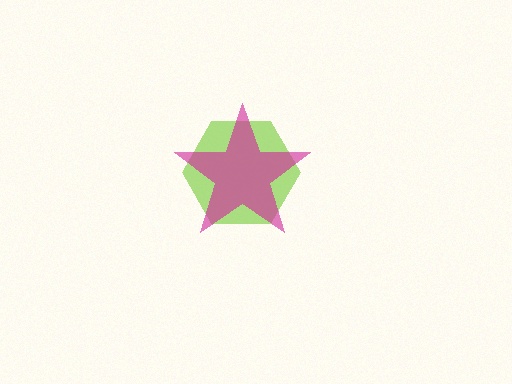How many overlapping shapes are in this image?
There are 2 overlapping shapes in the image.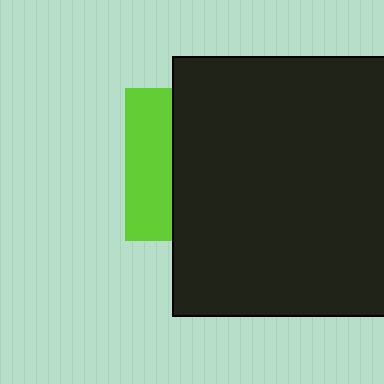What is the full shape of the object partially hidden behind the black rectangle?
The partially hidden object is a lime square.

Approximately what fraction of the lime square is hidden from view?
Roughly 70% of the lime square is hidden behind the black rectangle.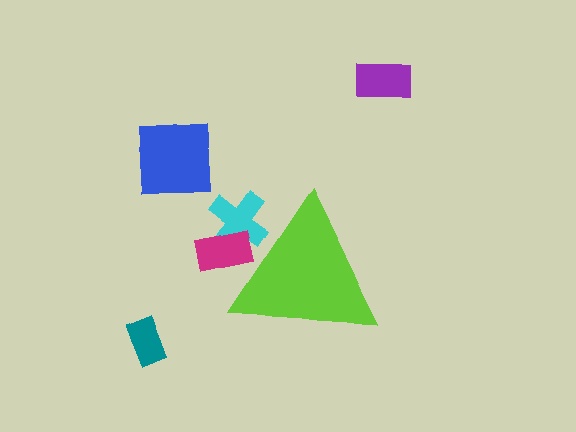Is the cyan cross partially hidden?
Yes, the cyan cross is partially hidden behind the lime triangle.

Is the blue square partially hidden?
No, the blue square is fully visible.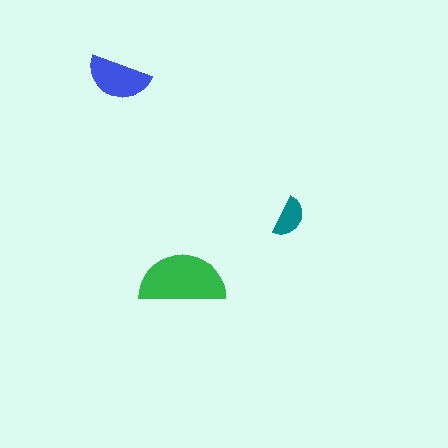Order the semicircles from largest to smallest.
the green one, the blue one, the teal one.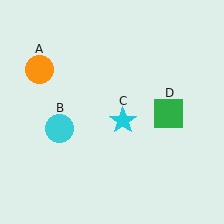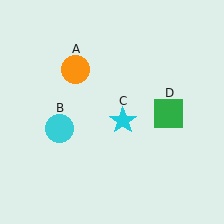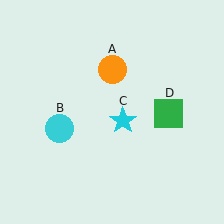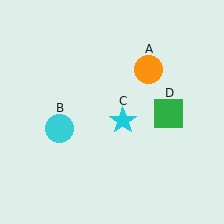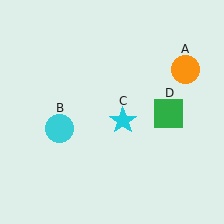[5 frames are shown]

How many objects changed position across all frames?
1 object changed position: orange circle (object A).